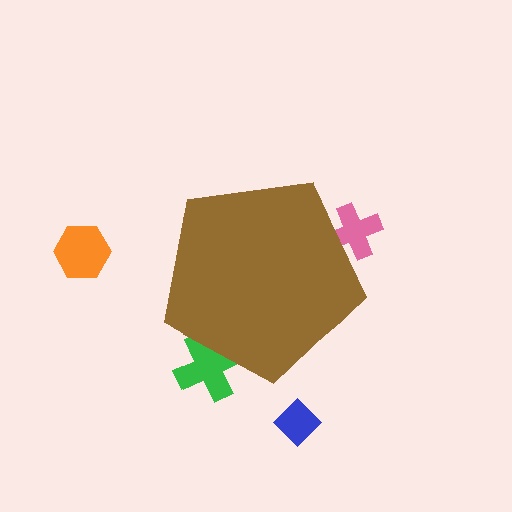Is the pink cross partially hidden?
Yes, the pink cross is partially hidden behind the brown pentagon.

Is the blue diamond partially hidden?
No, the blue diamond is fully visible.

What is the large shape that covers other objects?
A brown pentagon.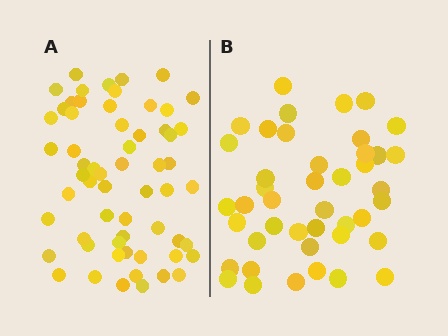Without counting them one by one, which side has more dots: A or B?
Region A (the left region) has more dots.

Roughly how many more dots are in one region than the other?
Region A has approximately 15 more dots than region B.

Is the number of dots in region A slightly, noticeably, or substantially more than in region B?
Region A has noticeably more, but not dramatically so. The ratio is roughly 1.4 to 1.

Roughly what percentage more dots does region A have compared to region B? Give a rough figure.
About 40% more.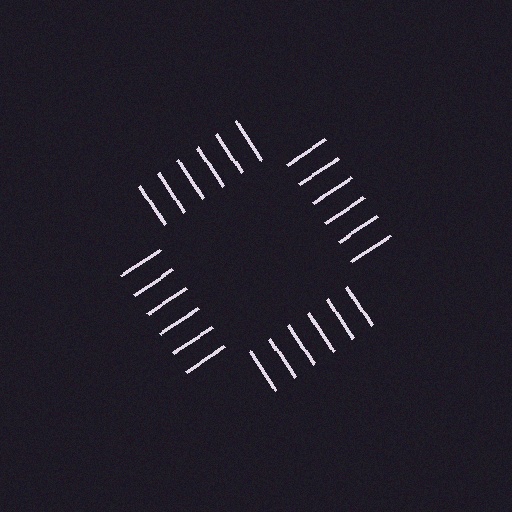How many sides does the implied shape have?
4 sides — the line-ends trace a square.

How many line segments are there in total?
24 — 6 along each of the 4 edges.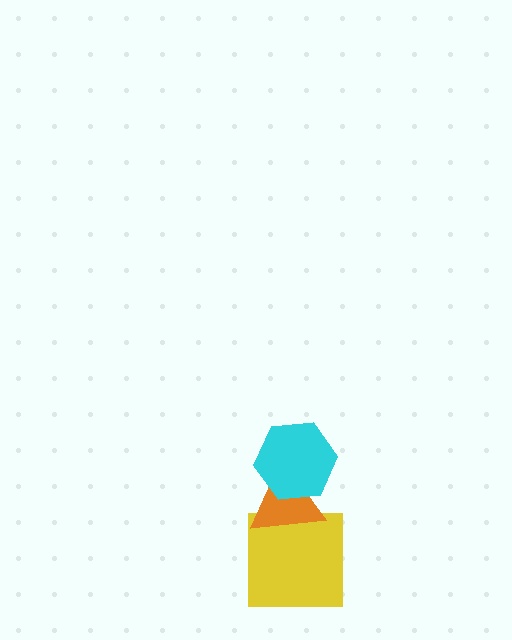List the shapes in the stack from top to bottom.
From top to bottom: the cyan hexagon, the orange triangle, the yellow square.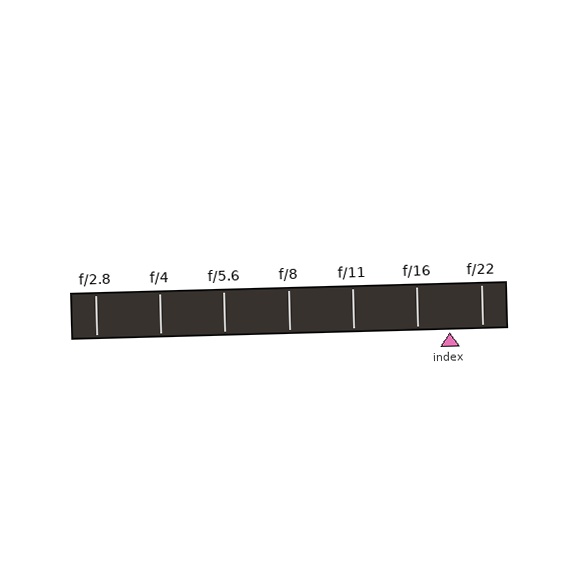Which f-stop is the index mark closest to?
The index mark is closest to f/16.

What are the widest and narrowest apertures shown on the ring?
The widest aperture shown is f/2.8 and the narrowest is f/22.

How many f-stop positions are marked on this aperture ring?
There are 7 f-stop positions marked.